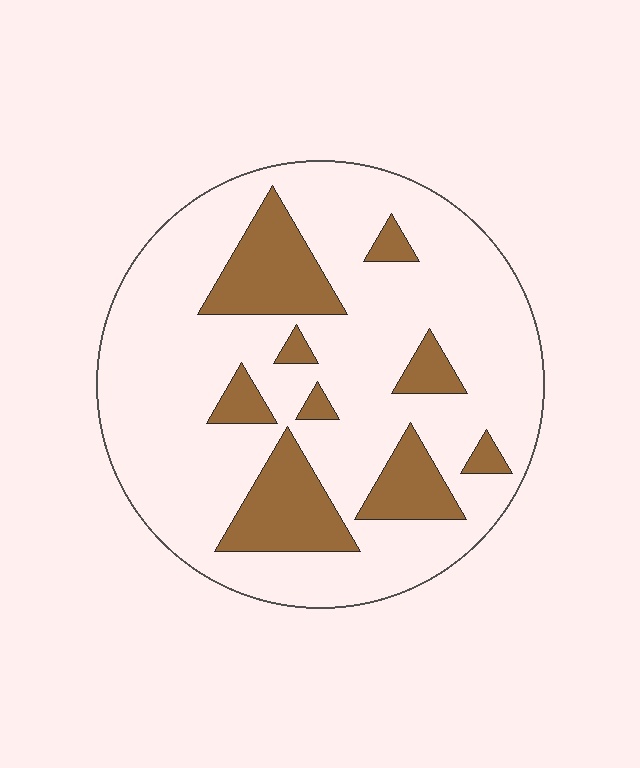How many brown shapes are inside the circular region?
9.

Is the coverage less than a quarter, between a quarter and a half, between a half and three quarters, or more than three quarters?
Less than a quarter.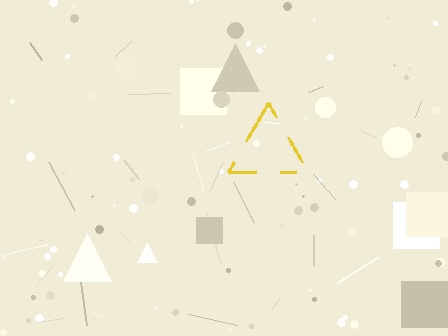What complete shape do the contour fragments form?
The contour fragments form a triangle.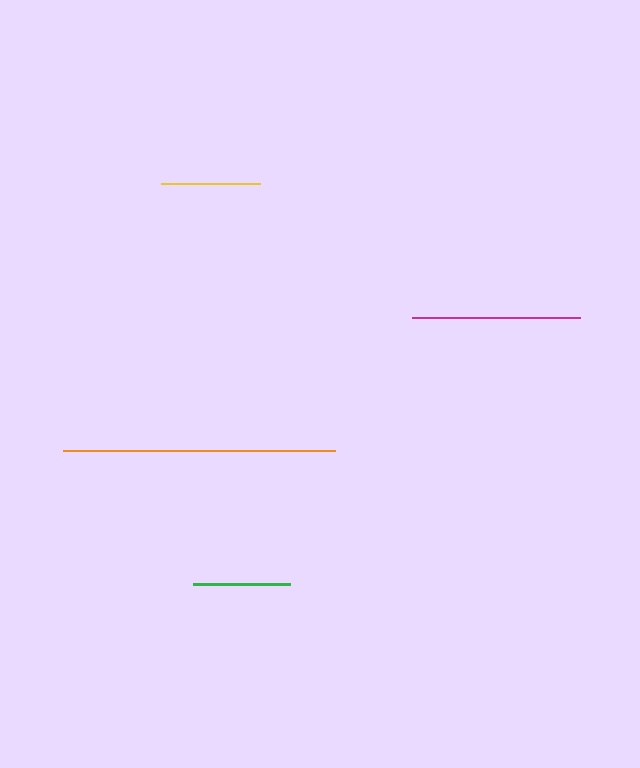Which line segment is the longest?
The orange line is the longest at approximately 273 pixels.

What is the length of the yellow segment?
The yellow segment is approximately 99 pixels long.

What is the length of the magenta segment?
The magenta segment is approximately 168 pixels long.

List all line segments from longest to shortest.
From longest to shortest: orange, magenta, yellow, green.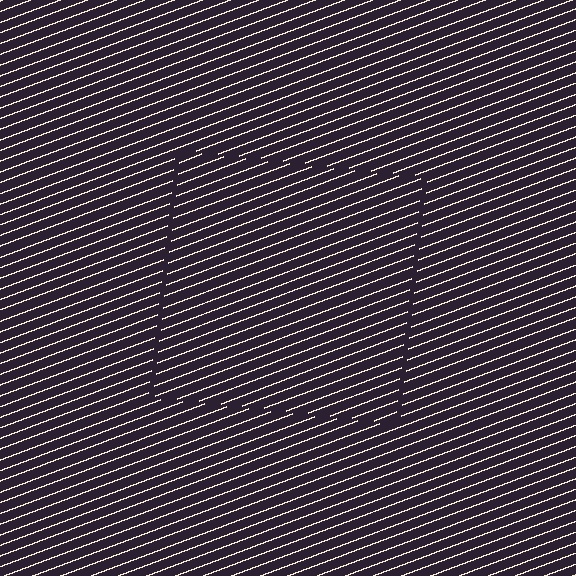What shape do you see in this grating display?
An illusory square. The interior of the shape contains the same grating, shifted by half a period — the contour is defined by the phase discontinuity where line-ends from the inner and outer gratings abut.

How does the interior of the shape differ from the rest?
The interior of the shape contains the same grating, shifted by half a period — the contour is defined by the phase discontinuity where line-ends from the inner and outer gratings abut.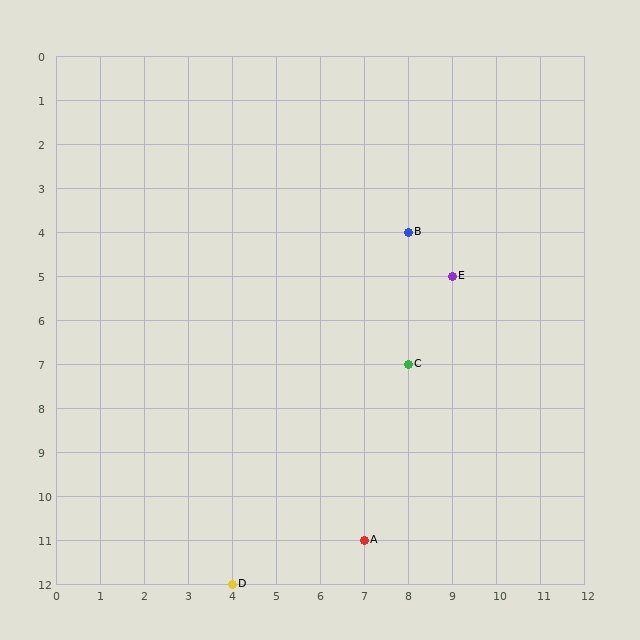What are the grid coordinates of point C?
Point C is at grid coordinates (8, 7).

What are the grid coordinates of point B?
Point B is at grid coordinates (8, 4).